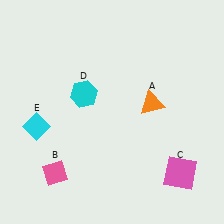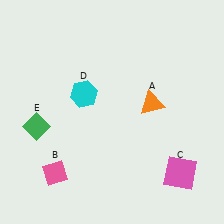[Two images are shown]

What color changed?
The diamond (E) changed from cyan in Image 1 to green in Image 2.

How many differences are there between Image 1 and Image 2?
There is 1 difference between the two images.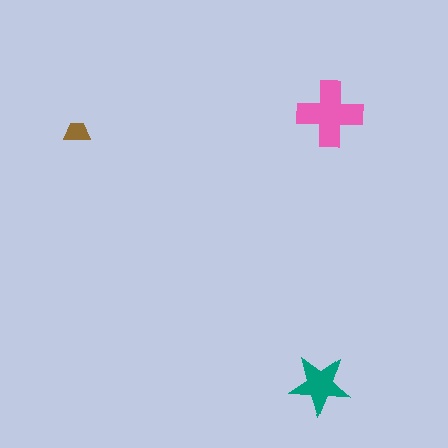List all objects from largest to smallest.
The pink cross, the teal star, the brown trapezoid.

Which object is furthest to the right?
The pink cross is rightmost.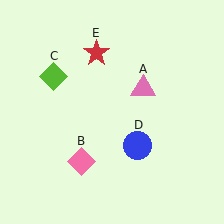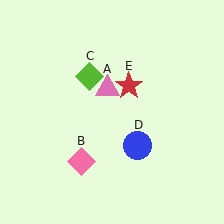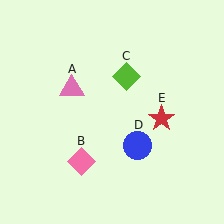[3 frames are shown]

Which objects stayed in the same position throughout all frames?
Pink diamond (object B) and blue circle (object D) remained stationary.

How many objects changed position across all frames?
3 objects changed position: pink triangle (object A), lime diamond (object C), red star (object E).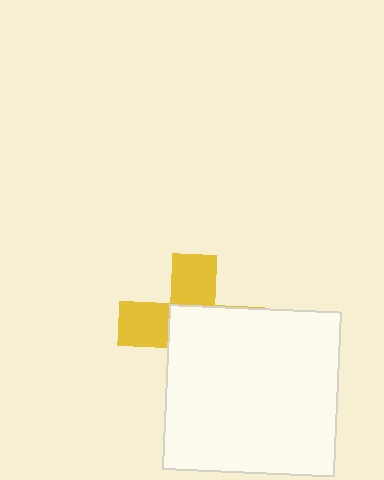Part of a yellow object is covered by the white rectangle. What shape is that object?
It is a cross.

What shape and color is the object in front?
The object in front is a white rectangle.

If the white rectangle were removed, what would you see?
You would see the complete yellow cross.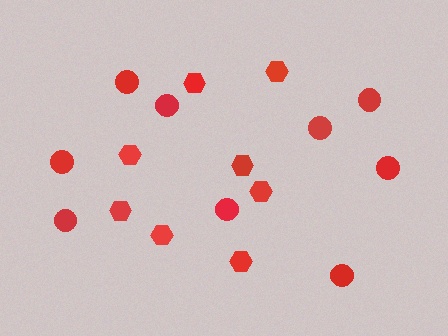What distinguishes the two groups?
There are 2 groups: one group of hexagons (8) and one group of circles (9).